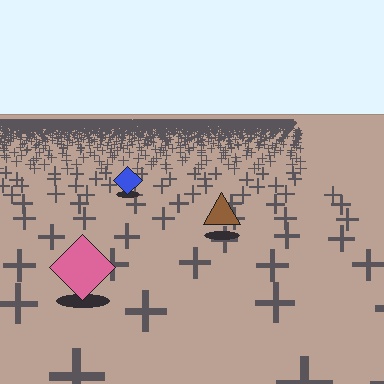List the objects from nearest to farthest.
From nearest to farthest: the pink diamond, the brown triangle, the blue diamond.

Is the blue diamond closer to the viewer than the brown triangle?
No. The brown triangle is closer — you can tell from the texture gradient: the ground texture is coarser near it.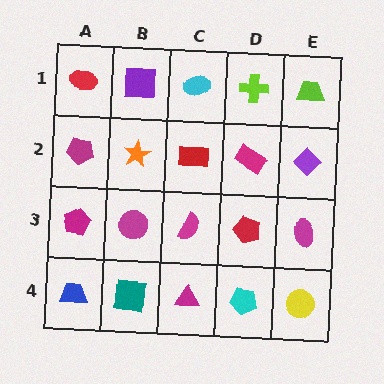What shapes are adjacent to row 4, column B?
A magenta circle (row 3, column B), a blue trapezoid (row 4, column A), a magenta triangle (row 4, column C).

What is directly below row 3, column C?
A magenta triangle.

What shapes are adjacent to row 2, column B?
A purple square (row 1, column B), a magenta circle (row 3, column B), a magenta pentagon (row 2, column A), a red rectangle (row 2, column C).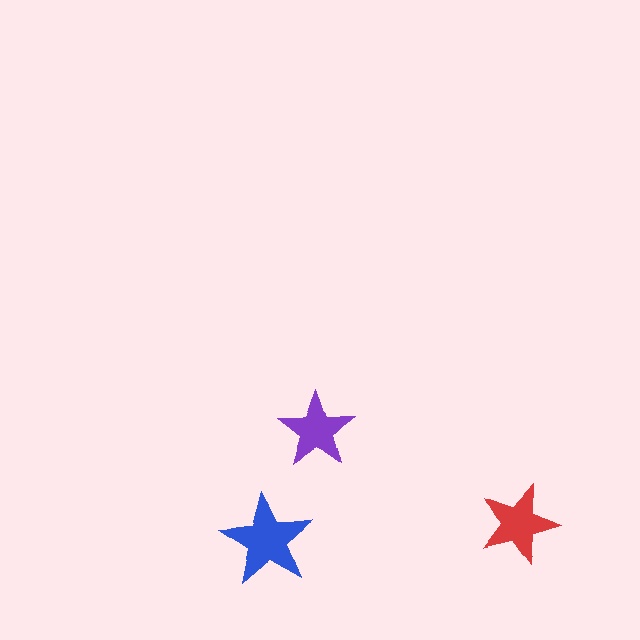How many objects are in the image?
There are 3 objects in the image.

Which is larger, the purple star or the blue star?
The blue one.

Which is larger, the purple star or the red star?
The red one.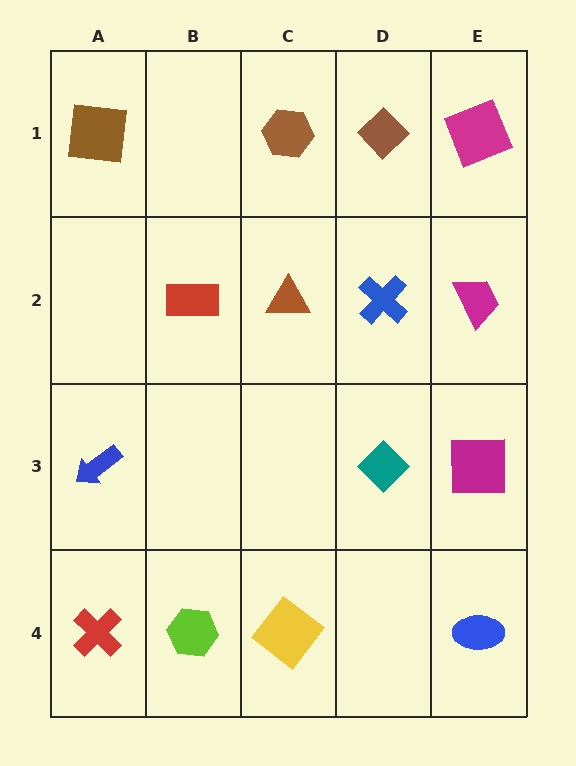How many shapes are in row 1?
4 shapes.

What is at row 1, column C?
A brown hexagon.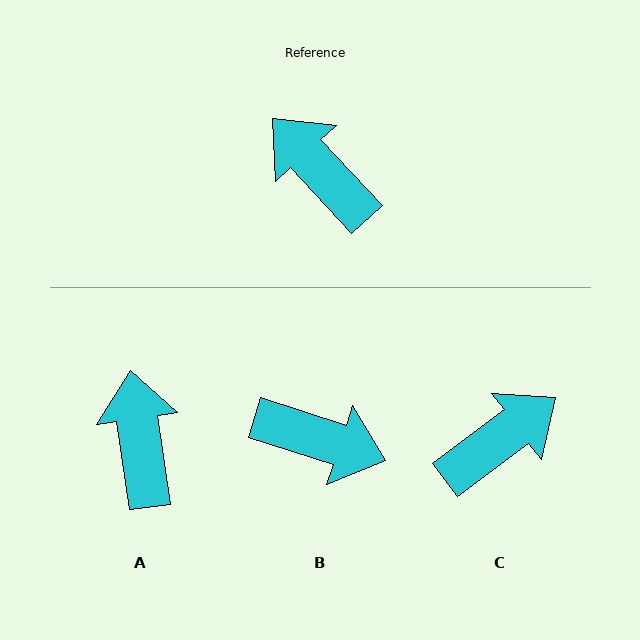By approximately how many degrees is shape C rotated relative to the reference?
Approximately 96 degrees clockwise.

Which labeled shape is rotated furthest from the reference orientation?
B, about 151 degrees away.